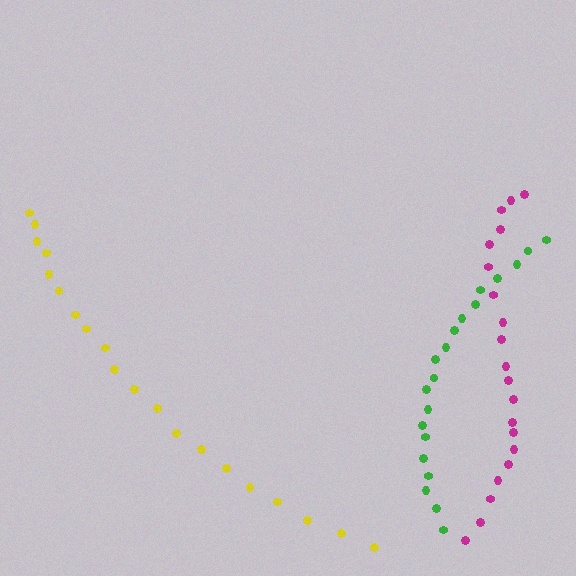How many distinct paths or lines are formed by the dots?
There are 3 distinct paths.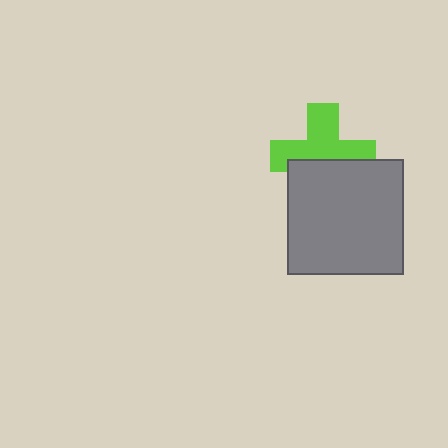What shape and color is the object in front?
The object in front is a gray square.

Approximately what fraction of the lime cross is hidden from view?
Roughly 39% of the lime cross is hidden behind the gray square.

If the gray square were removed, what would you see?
You would see the complete lime cross.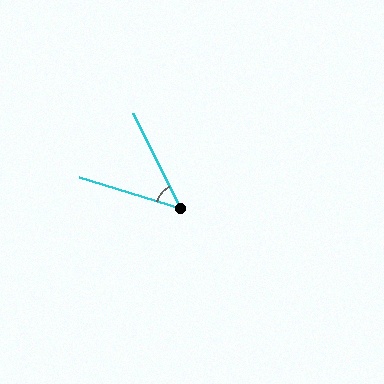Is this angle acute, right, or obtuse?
It is acute.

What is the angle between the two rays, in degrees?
Approximately 46 degrees.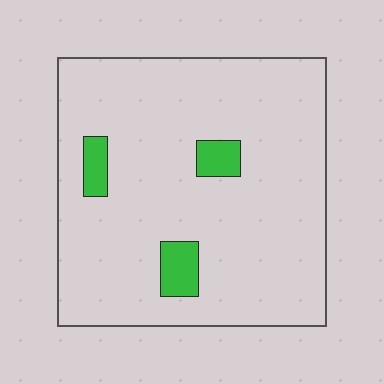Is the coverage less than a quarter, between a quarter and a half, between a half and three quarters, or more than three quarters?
Less than a quarter.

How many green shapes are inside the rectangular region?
3.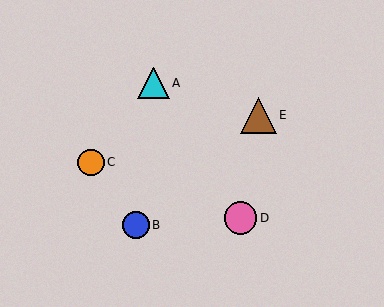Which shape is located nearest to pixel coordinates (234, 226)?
The pink circle (labeled D) at (241, 218) is nearest to that location.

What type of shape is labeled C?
Shape C is an orange circle.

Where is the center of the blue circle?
The center of the blue circle is at (136, 225).